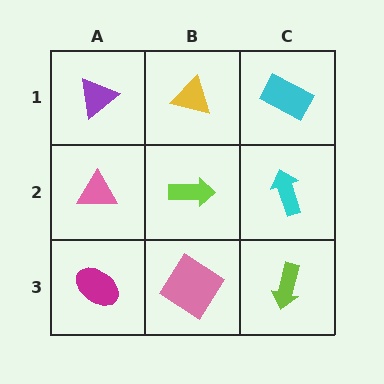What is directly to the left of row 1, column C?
A yellow triangle.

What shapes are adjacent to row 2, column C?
A cyan rectangle (row 1, column C), a lime arrow (row 3, column C), a lime arrow (row 2, column B).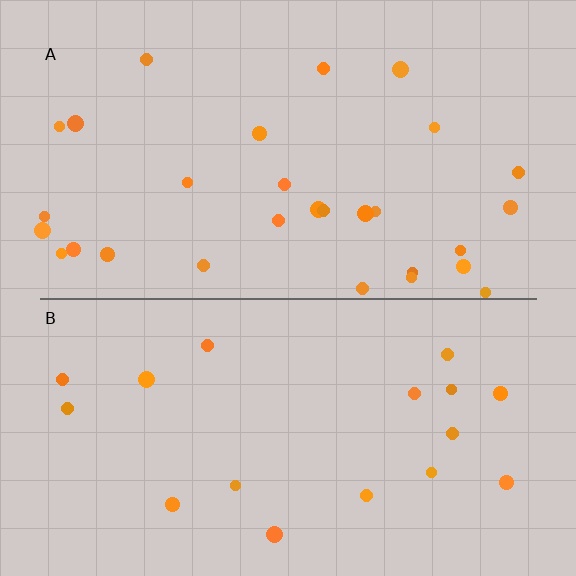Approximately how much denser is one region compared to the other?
Approximately 1.7× — region A over region B.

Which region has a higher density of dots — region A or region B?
A (the top).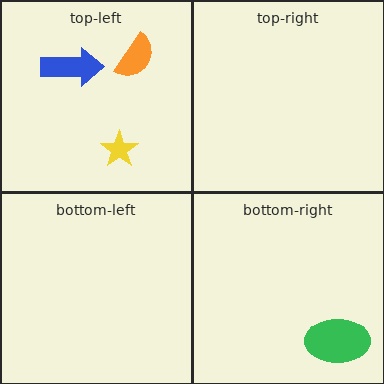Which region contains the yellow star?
The top-left region.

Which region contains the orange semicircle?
The top-left region.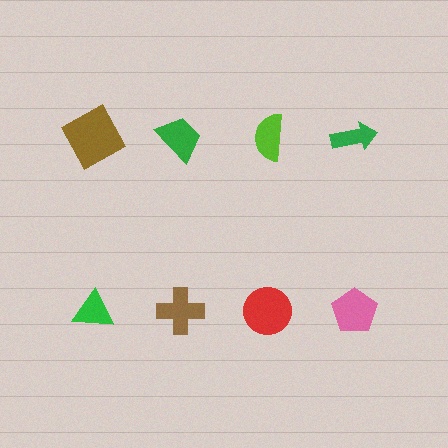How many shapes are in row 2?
4 shapes.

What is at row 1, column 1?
A brown square.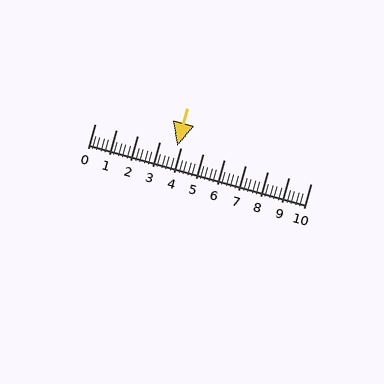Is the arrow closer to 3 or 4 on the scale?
The arrow is closer to 4.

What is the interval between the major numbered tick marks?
The major tick marks are spaced 1 units apart.